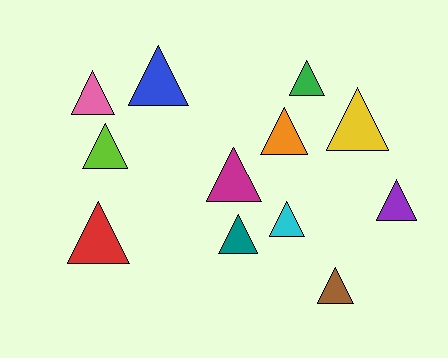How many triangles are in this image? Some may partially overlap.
There are 12 triangles.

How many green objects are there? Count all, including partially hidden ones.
There is 1 green object.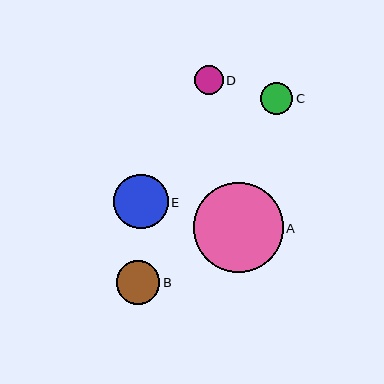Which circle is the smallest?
Circle D is the smallest with a size of approximately 29 pixels.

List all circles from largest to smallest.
From largest to smallest: A, E, B, C, D.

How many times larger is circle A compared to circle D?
Circle A is approximately 3.1 times the size of circle D.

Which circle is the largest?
Circle A is the largest with a size of approximately 90 pixels.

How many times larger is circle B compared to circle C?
Circle B is approximately 1.4 times the size of circle C.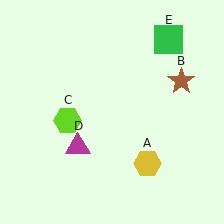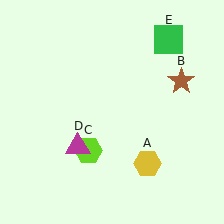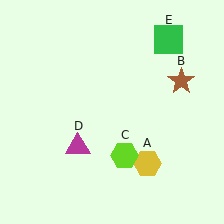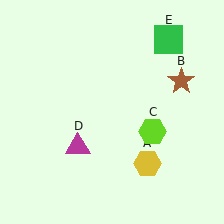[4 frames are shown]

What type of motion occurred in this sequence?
The lime hexagon (object C) rotated counterclockwise around the center of the scene.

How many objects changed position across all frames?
1 object changed position: lime hexagon (object C).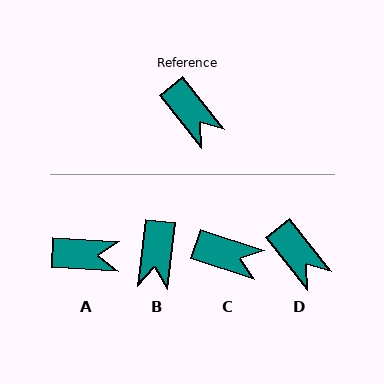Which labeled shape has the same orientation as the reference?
D.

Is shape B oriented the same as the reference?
No, it is off by about 46 degrees.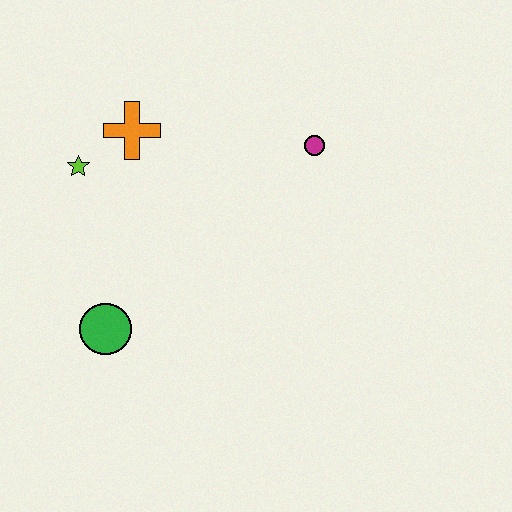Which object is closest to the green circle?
The lime star is closest to the green circle.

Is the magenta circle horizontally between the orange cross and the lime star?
No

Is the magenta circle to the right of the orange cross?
Yes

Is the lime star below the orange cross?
Yes